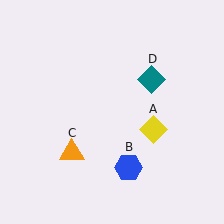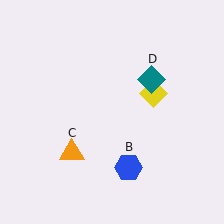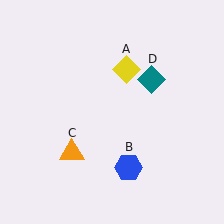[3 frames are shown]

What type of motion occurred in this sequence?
The yellow diamond (object A) rotated counterclockwise around the center of the scene.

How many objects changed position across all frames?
1 object changed position: yellow diamond (object A).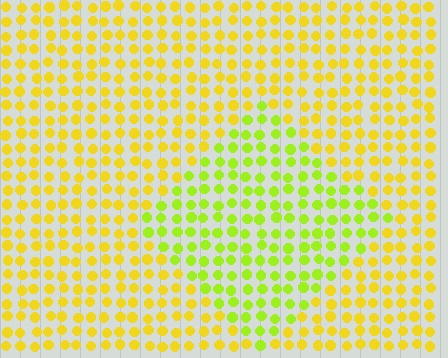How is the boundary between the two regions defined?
The boundary is defined purely by a slight shift in hue (about 32 degrees). Spacing, size, and orientation are identical on both sides.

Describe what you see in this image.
The image is filled with small yellow elements in a uniform arrangement. A diamond-shaped region is visible where the elements are tinted to a slightly different hue, forming a subtle color boundary.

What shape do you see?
I see a diamond.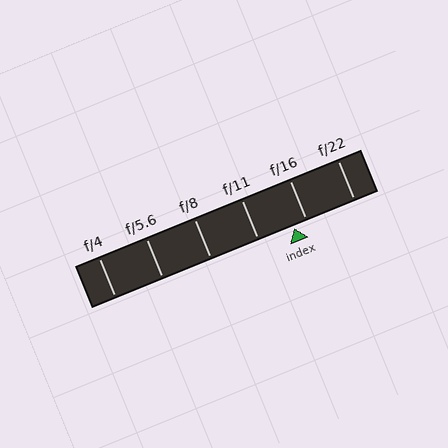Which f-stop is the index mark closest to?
The index mark is closest to f/16.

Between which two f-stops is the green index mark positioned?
The index mark is between f/11 and f/16.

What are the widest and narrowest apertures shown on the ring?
The widest aperture shown is f/4 and the narrowest is f/22.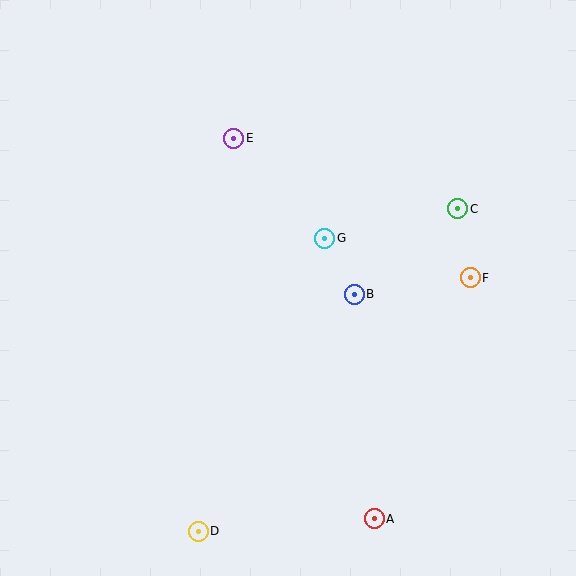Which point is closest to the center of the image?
Point G at (325, 238) is closest to the center.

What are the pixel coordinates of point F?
Point F is at (470, 278).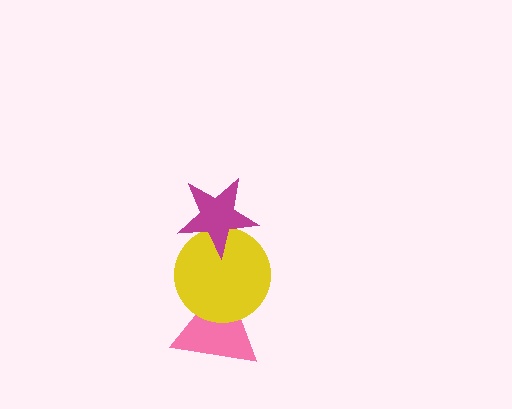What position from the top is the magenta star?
The magenta star is 1st from the top.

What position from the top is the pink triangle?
The pink triangle is 3rd from the top.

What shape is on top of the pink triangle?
The yellow circle is on top of the pink triangle.